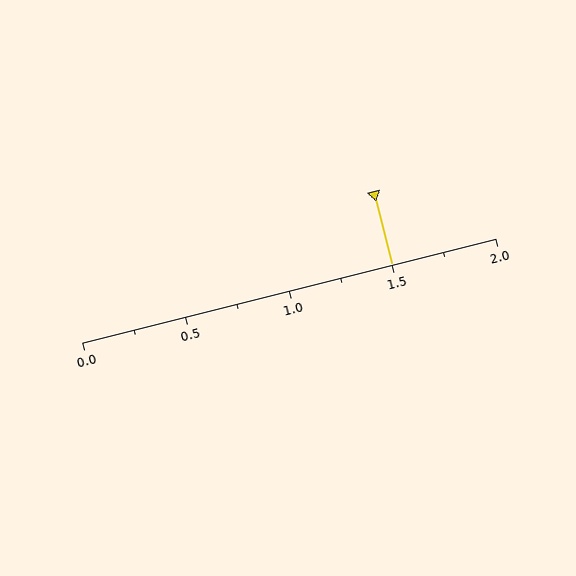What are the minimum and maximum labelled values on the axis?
The axis runs from 0.0 to 2.0.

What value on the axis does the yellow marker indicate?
The marker indicates approximately 1.5.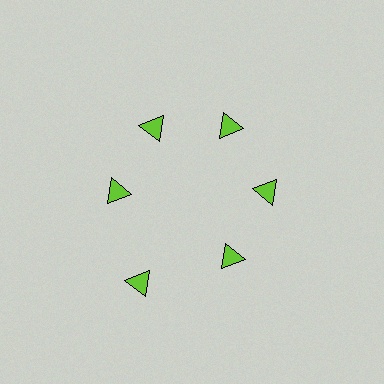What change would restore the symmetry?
The symmetry would be restored by moving it inward, back onto the ring so that all 6 triangles sit at equal angles and equal distance from the center.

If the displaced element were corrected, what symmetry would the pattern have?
It would have 6-fold rotational symmetry — the pattern would map onto itself every 60 degrees.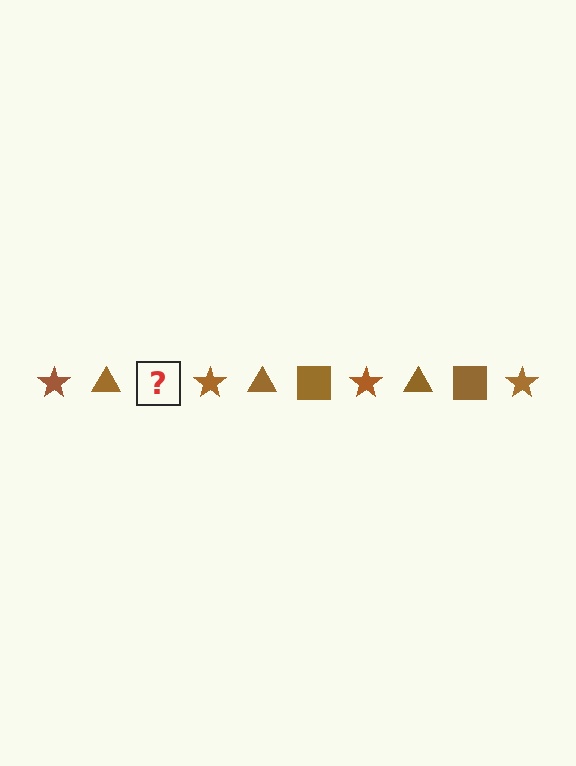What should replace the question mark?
The question mark should be replaced with a brown square.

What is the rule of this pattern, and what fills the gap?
The rule is that the pattern cycles through star, triangle, square shapes in brown. The gap should be filled with a brown square.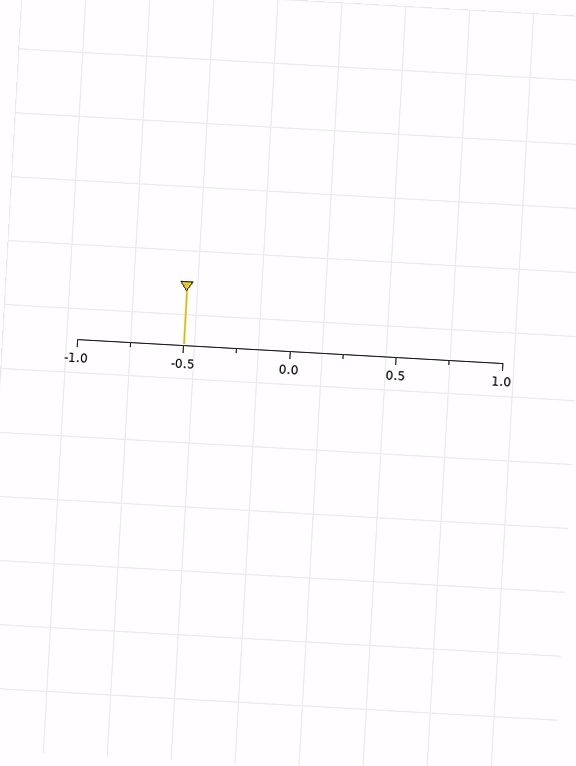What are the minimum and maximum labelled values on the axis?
The axis runs from -1.0 to 1.0.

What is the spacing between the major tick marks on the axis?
The major ticks are spaced 0.5 apart.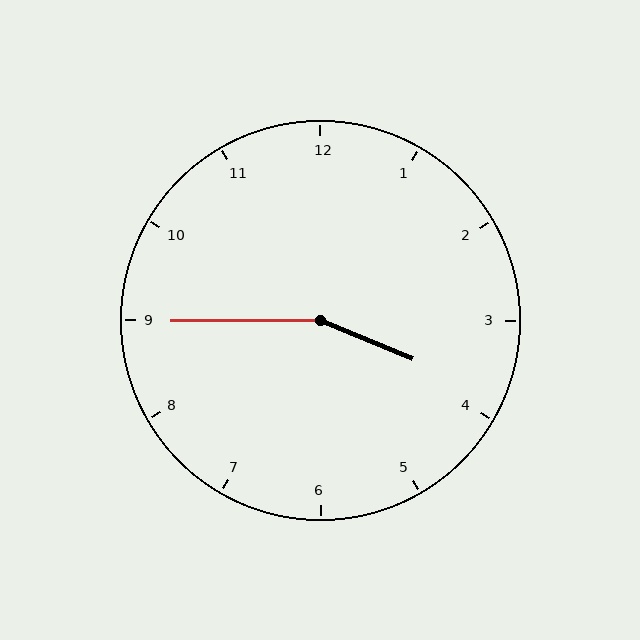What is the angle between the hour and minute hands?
Approximately 158 degrees.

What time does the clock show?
3:45.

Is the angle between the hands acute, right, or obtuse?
It is obtuse.